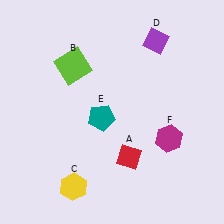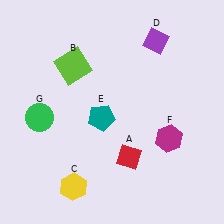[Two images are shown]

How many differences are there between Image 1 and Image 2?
There is 1 difference between the two images.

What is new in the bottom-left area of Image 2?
A green circle (G) was added in the bottom-left area of Image 2.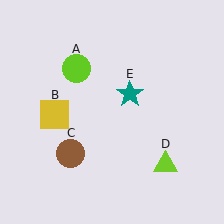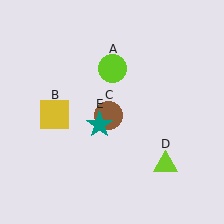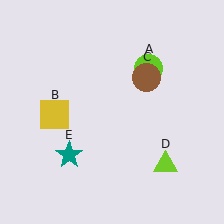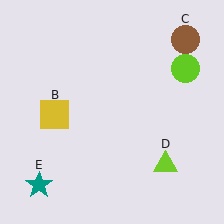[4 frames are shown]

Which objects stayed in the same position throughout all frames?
Yellow square (object B) and lime triangle (object D) remained stationary.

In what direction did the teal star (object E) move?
The teal star (object E) moved down and to the left.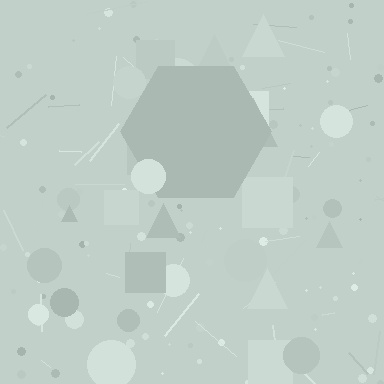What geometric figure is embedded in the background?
A hexagon is embedded in the background.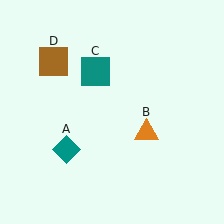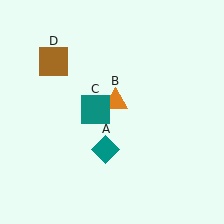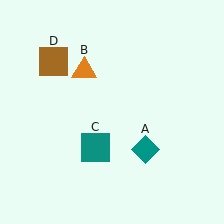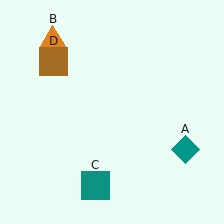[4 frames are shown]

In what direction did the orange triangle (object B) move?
The orange triangle (object B) moved up and to the left.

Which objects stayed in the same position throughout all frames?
Brown square (object D) remained stationary.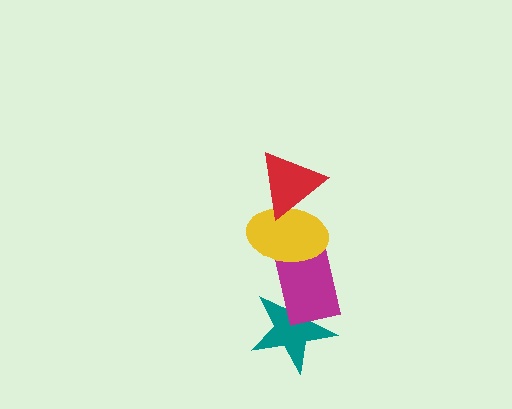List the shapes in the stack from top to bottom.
From top to bottom: the red triangle, the yellow ellipse, the magenta rectangle, the teal star.